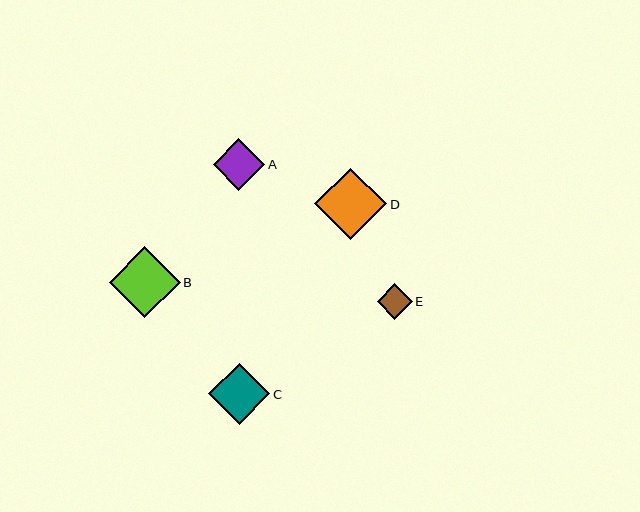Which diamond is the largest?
Diamond D is the largest with a size of approximately 72 pixels.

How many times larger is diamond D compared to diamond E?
Diamond D is approximately 2.0 times the size of diamond E.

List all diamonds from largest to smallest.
From largest to smallest: D, B, C, A, E.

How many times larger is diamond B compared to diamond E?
Diamond B is approximately 2.0 times the size of diamond E.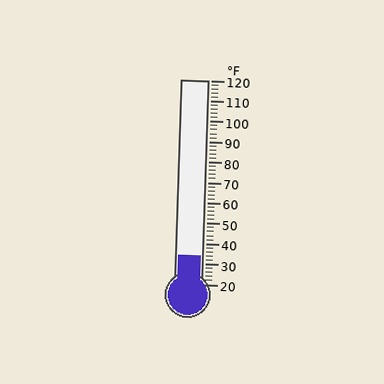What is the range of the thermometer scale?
The thermometer scale ranges from 20°F to 120°F.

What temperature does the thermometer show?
The thermometer shows approximately 34°F.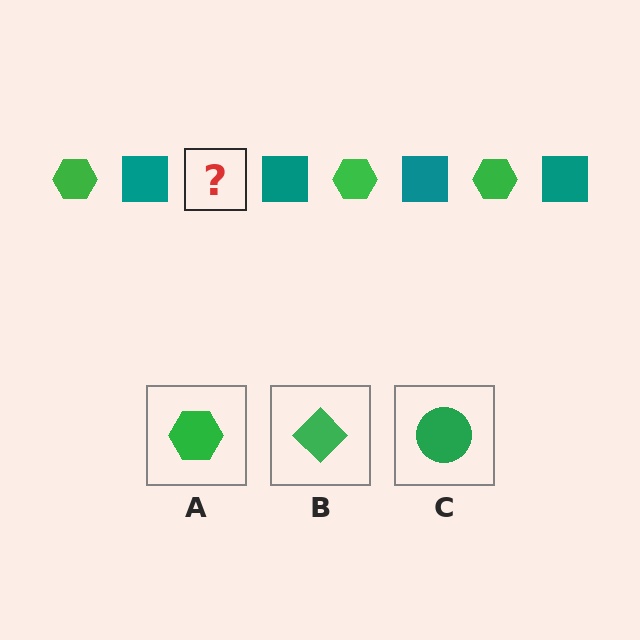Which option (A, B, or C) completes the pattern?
A.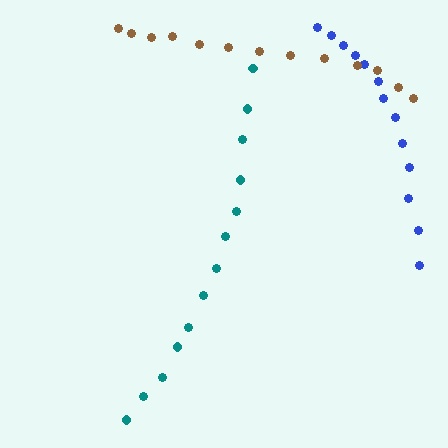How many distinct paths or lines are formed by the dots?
There are 3 distinct paths.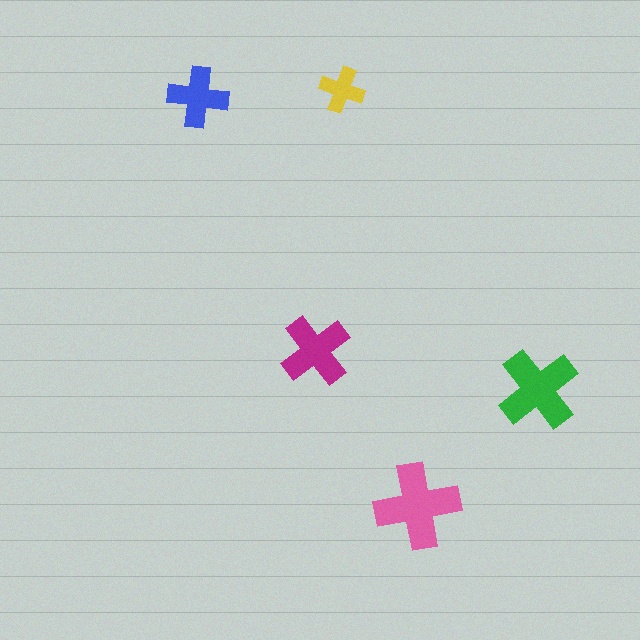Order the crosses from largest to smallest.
the pink one, the green one, the magenta one, the blue one, the yellow one.